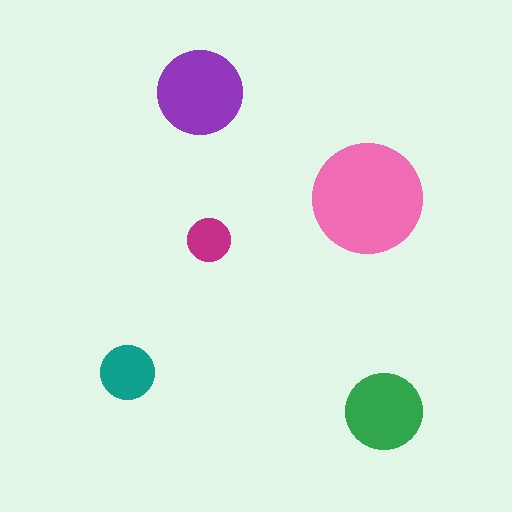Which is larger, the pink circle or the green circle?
The pink one.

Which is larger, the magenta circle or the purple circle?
The purple one.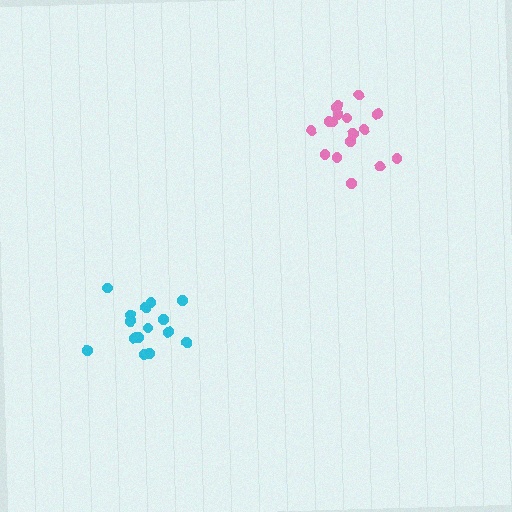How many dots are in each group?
Group 1: 17 dots, Group 2: 15 dots (32 total).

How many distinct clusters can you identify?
There are 2 distinct clusters.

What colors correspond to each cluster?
The clusters are colored: pink, cyan.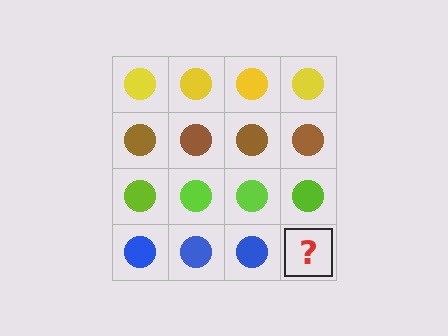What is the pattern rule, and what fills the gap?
The rule is that each row has a consistent color. The gap should be filled with a blue circle.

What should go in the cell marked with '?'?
The missing cell should contain a blue circle.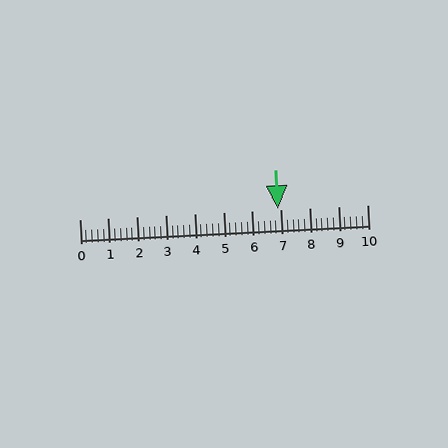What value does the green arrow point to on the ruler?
The green arrow points to approximately 6.9.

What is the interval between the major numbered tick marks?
The major tick marks are spaced 1 units apart.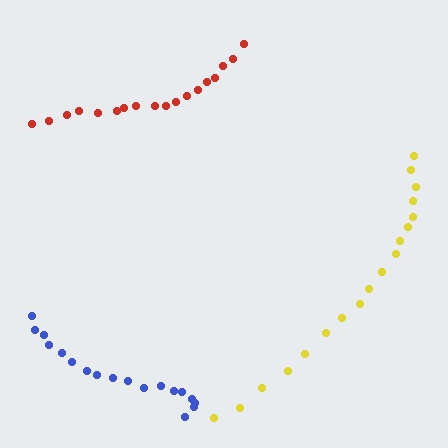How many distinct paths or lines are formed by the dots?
There are 3 distinct paths.